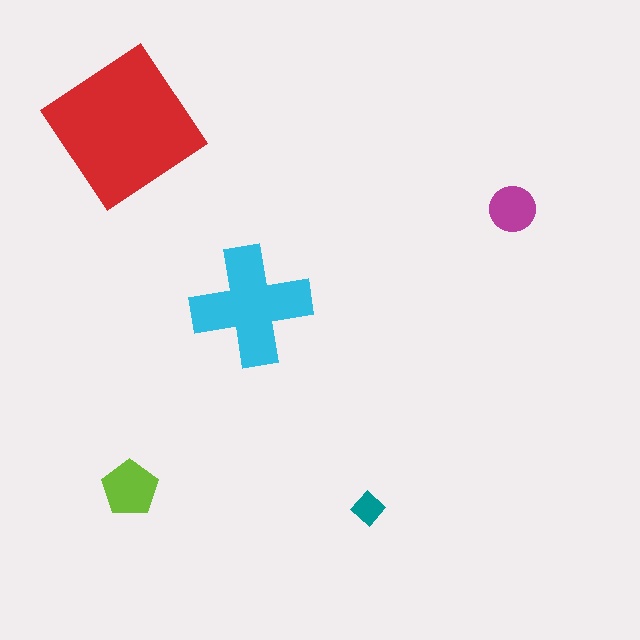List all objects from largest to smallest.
The red diamond, the cyan cross, the lime pentagon, the magenta circle, the teal diamond.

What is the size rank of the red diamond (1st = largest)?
1st.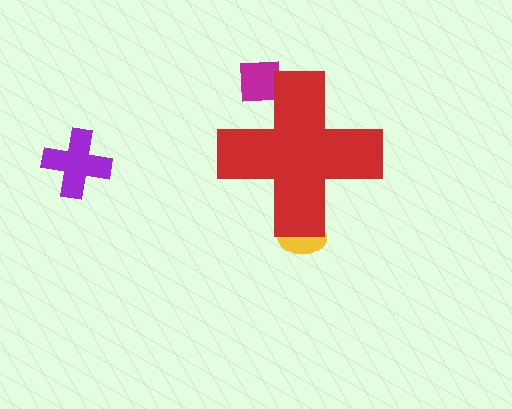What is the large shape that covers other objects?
A red cross.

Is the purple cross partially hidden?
No, the purple cross is fully visible.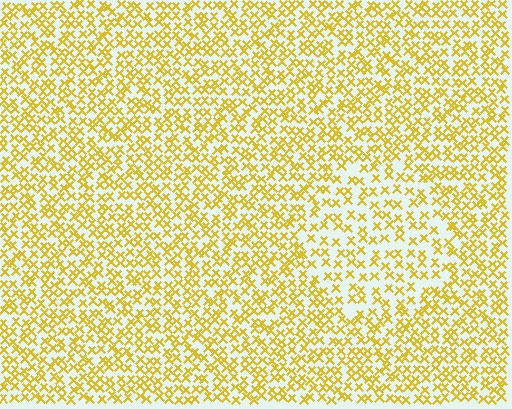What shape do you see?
I see a circle.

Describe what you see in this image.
The image contains small yellow elements arranged at two different densities. A circle-shaped region is visible where the elements are less densely packed than the surrounding area.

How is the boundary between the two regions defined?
The boundary is defined by a change in element density (approximately 1.6x ratio). All elements are the same color, size, and shape.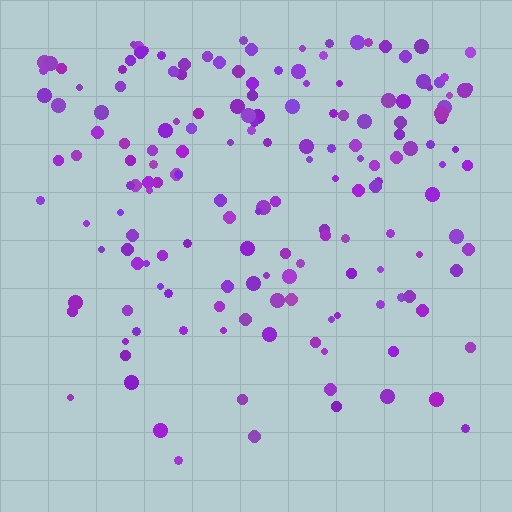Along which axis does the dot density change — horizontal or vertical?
Vertical.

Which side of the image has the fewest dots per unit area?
The bottom.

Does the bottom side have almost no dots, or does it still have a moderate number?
Still a moderate number, just noticeably fewer than the top.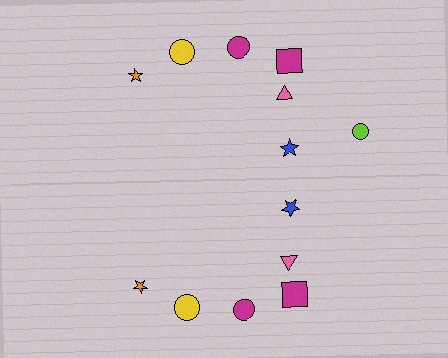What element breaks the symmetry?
A lime circle is missing from the bottom side.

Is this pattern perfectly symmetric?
No, the pattern is not perfectly symmetric. A lime circle is missing from the bottom side.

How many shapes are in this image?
There are 13 shapes in this image.